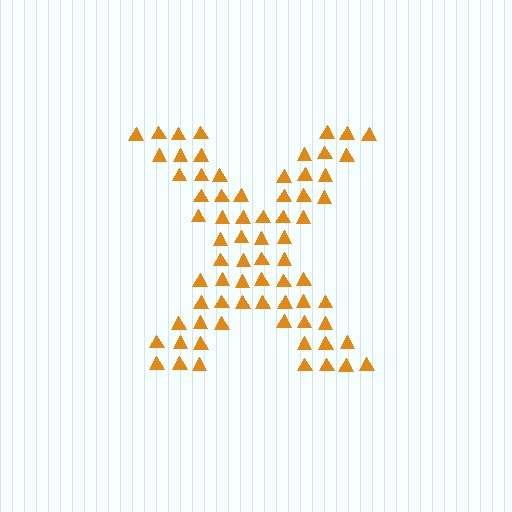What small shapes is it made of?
It is made of small triangles.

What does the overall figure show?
The overall figure shows the letter X.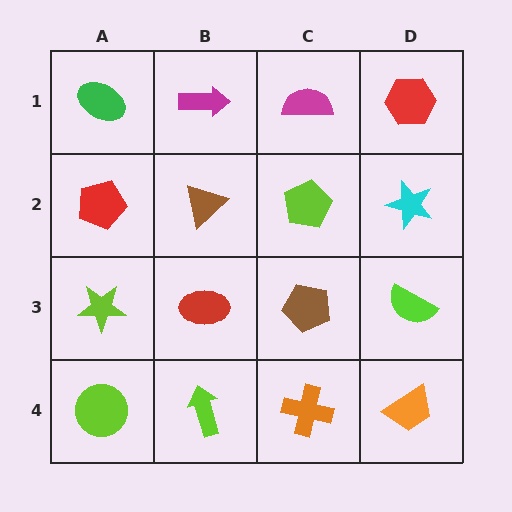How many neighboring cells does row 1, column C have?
3.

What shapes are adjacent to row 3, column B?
A brown triangle (row 2, column B), a lime arrow (row 4, column B), a lime star (row 3, column A), a brown pentagon (row 3, column C).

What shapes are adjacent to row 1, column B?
A brown triangle (row 2, column B), a green ellipse (row 1, column A), a magenta semicircle (row 1, column C).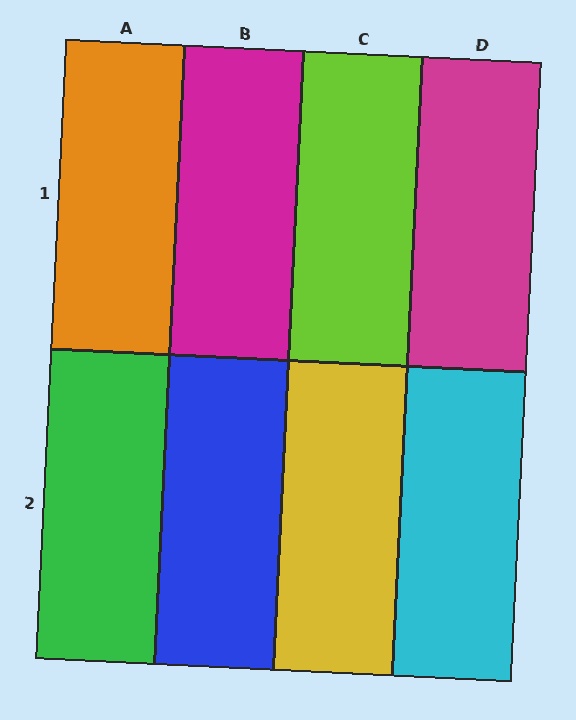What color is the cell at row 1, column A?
Orange.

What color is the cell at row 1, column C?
Lime.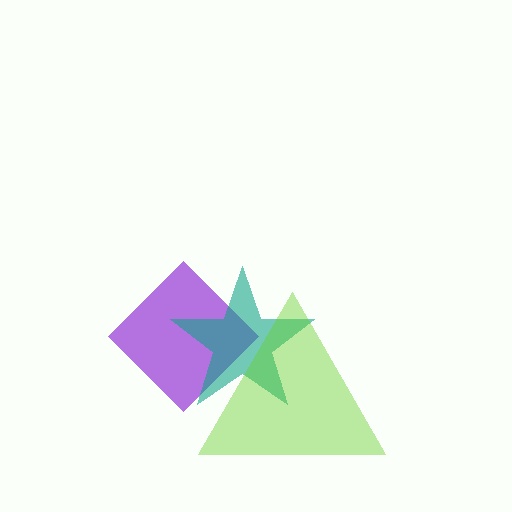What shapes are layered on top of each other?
The layered shapes are: a purple diamond, a teal star, a lime triangle.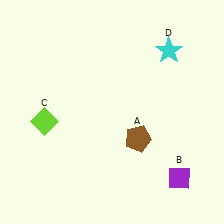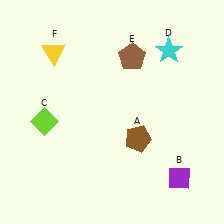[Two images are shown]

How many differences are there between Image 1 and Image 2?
There are 2 differences between the two images.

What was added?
A brown pentagon (E), a yellow triangle (F) were added in Image 2.